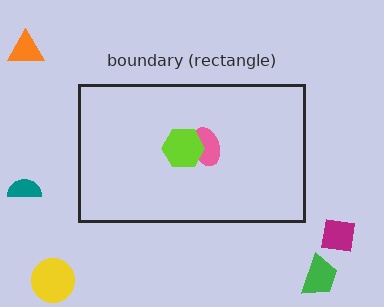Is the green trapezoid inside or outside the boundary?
Outside.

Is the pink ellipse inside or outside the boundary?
Inside.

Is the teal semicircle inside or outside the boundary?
Outside.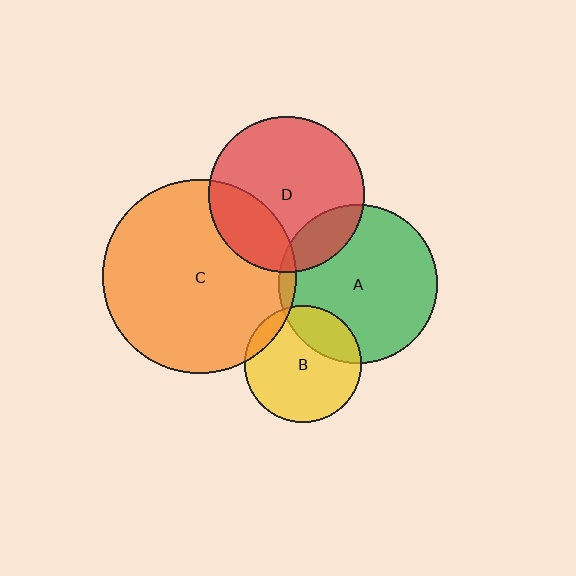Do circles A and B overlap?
Yes.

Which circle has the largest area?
Circle C (orange).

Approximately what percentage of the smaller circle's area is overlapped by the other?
Approximately 25%.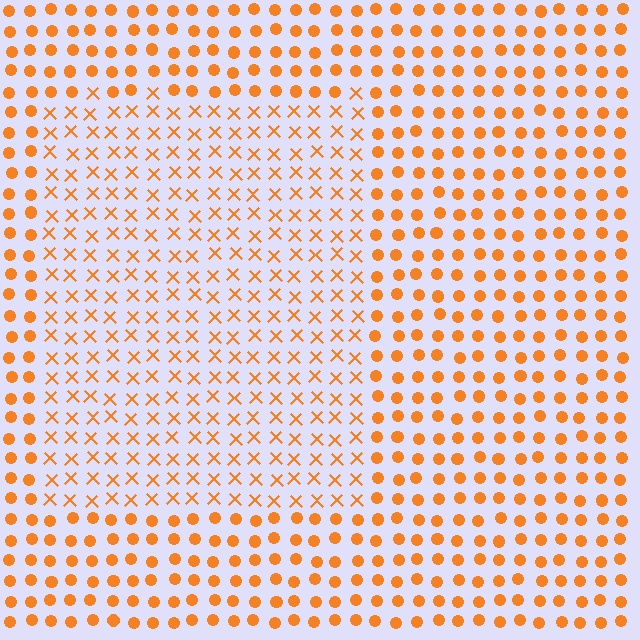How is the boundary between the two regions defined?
The boundary is defined by a change in element shape: X marks inside vs. circles outside. All elements share the same color and spacing.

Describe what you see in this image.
The image is filled with small orange elements arranged in a uniform grid. A rectangle-shaped region contains X marks, while the surrounding area contains circles. The boundary is defined purely by the change in element shape.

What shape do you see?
I see a rectangle.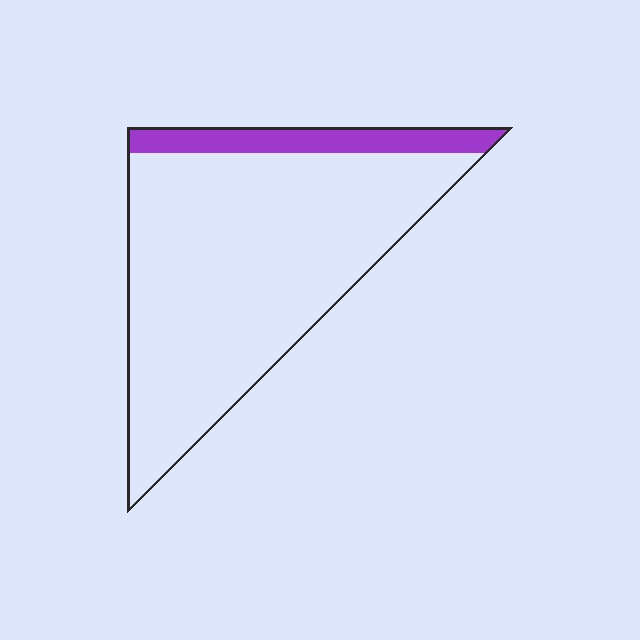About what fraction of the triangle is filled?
About one eighth (1/8).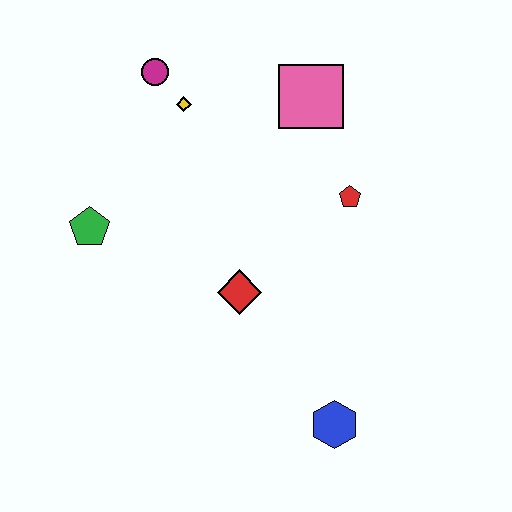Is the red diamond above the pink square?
No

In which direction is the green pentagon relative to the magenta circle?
The green pentagon is below the magenta circle.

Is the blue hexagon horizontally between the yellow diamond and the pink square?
No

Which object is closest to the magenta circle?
The yellow diamond is closest to the magenta circle.